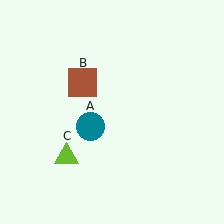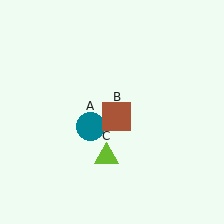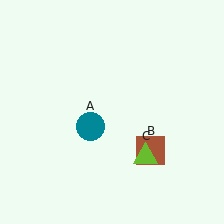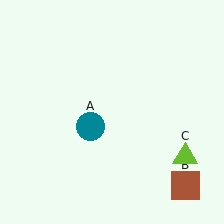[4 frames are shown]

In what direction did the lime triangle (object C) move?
The lime triangle (object C) moved right.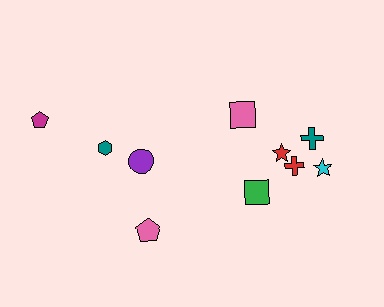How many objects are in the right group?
There are 6 objects.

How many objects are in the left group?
There are 4 objects.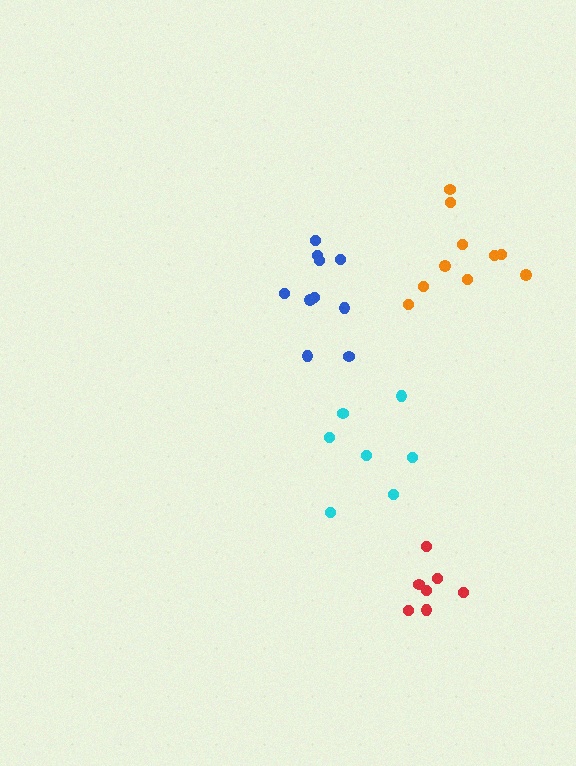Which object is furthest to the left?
The blue cluster is leftmost.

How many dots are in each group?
Group 1: 10 dots, Group 2: 7 dots, Group 3: 10 dots, Group 4: 7 dots (34 total).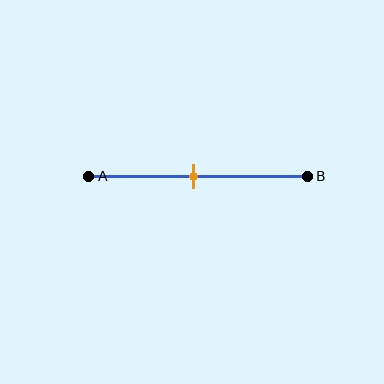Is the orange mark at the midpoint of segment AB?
Yes, the mark is approximately at the midpoint.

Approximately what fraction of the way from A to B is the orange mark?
The orange mark is approximately 50% of the way from A to B.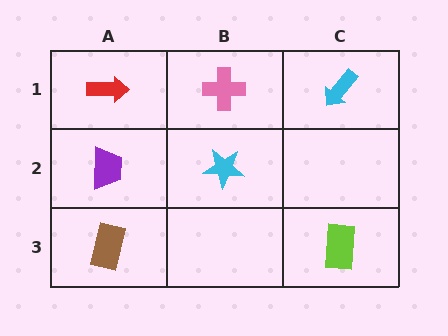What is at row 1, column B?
A pink cross.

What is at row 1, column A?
A red arrow.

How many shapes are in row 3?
2 shapes.